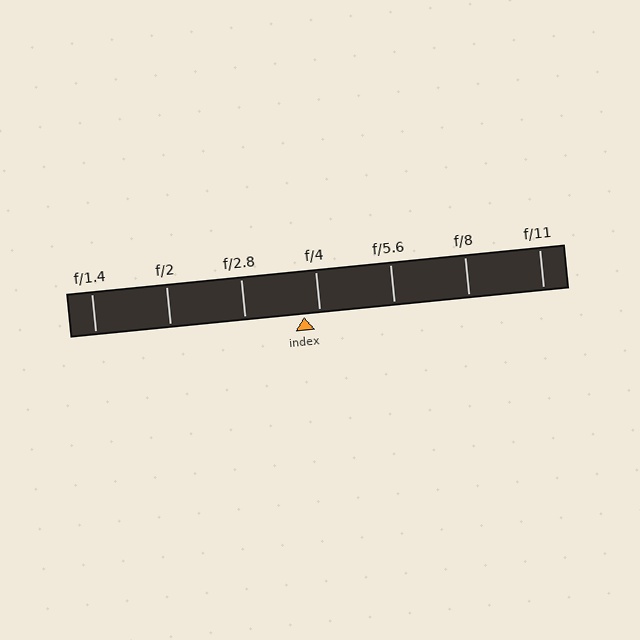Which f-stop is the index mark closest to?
The index mark is closest to f/4.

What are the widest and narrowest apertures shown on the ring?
The widest aperture shown is f/1.4 and the narrowest is f/11.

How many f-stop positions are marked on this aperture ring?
There are 7 f-stop positions marked.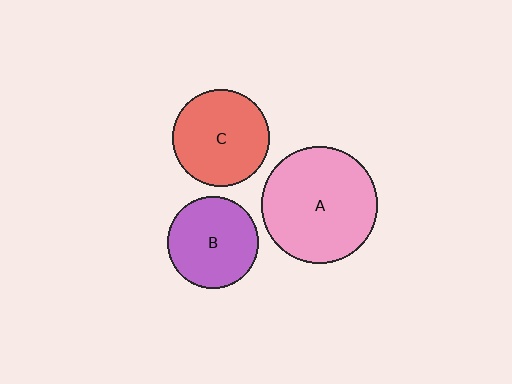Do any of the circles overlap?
No, none of the circles overlap.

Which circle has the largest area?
Circle A (pink).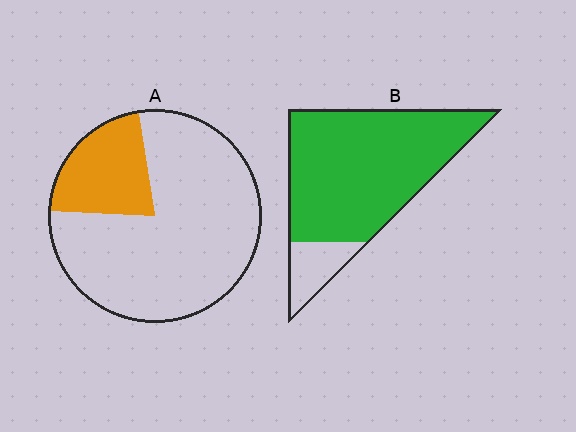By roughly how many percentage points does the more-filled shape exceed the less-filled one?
By roughly 65 percentage points (B over A).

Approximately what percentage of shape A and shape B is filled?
A is approximately 20% and B is approximately 85%.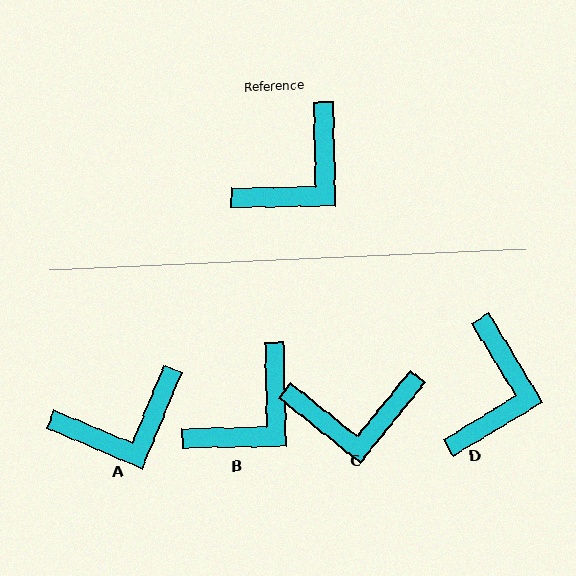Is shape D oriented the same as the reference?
No, it is off by about 30 degrees.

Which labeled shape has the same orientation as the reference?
B.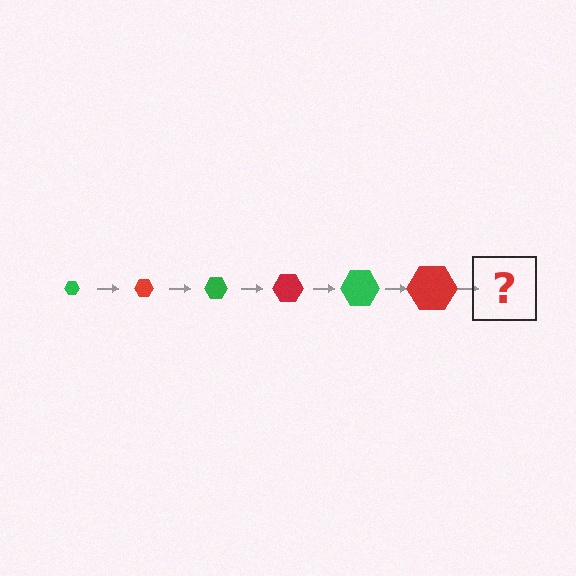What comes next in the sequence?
The next element should be a green hexagon, larger than the previous one.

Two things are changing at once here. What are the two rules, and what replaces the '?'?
The two rules are that the hexagon grows larger each step and the color cycles through green and red. The '?' should be a green hexagon, larger than the previous one.